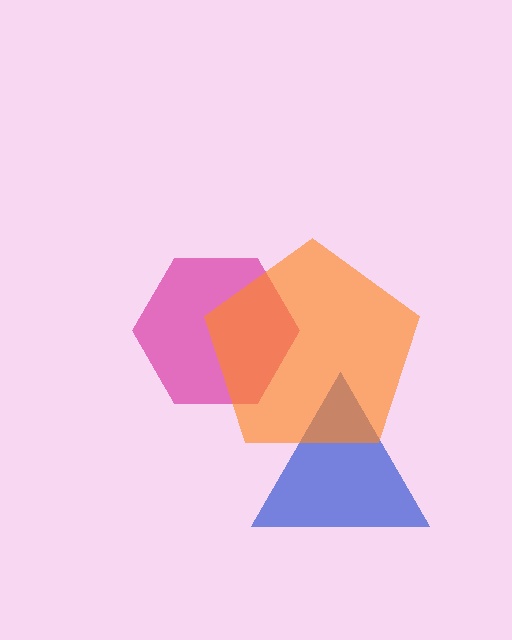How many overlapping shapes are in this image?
There are 3 overlapping shapes in the image.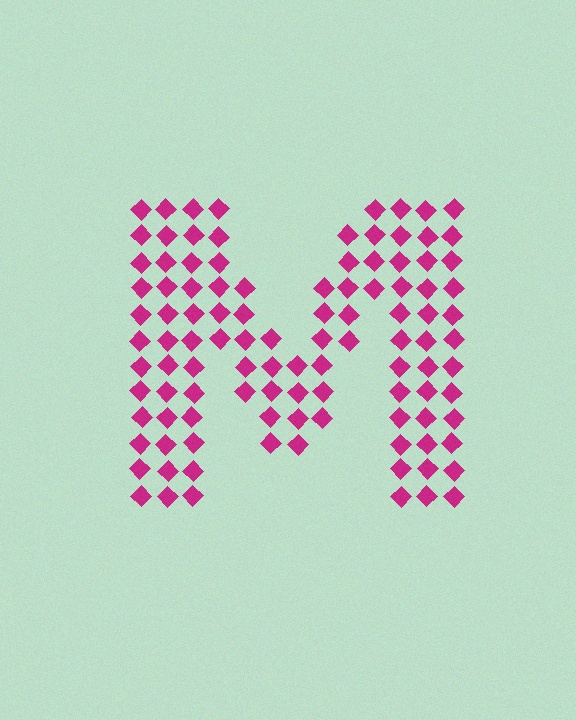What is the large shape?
The large shape is the letter M.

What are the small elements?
The small elements are diamonds.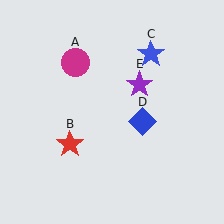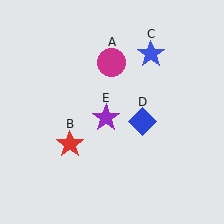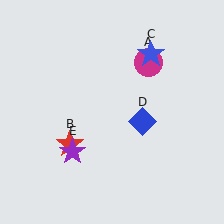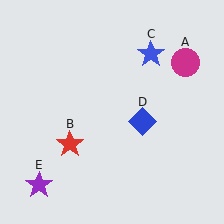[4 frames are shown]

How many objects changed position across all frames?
2 objects changed position: magenta circle (object A), purple star (object E).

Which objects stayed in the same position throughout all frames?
Red star (object B) and blue star (object C) and blue diamond (object D) remained stationary.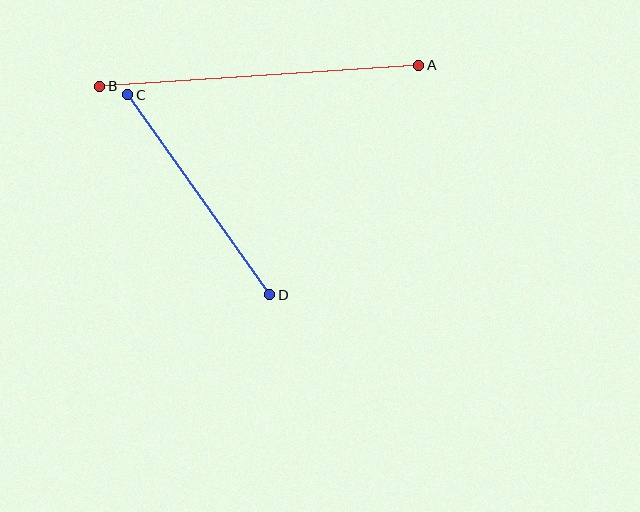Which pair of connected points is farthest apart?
Points A and B are farthest apart.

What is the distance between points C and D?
The distance is approximately 245 pixels.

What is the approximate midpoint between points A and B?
The midpoint is at approximately (259, 76) pixels.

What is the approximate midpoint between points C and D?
The midpoint is at approximately (199, 195) pixels.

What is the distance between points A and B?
The distance is approximately 319 pixels.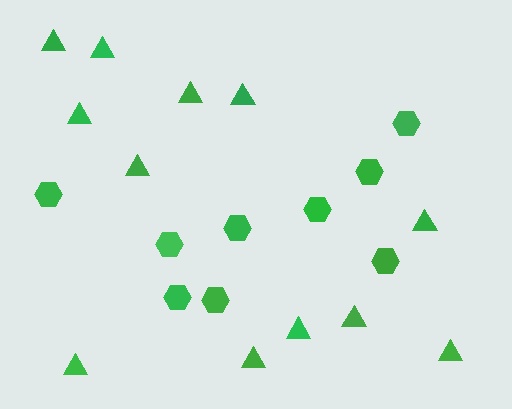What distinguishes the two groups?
There are 2 groups: one group of triangles (12) and one group of hexagons (9).